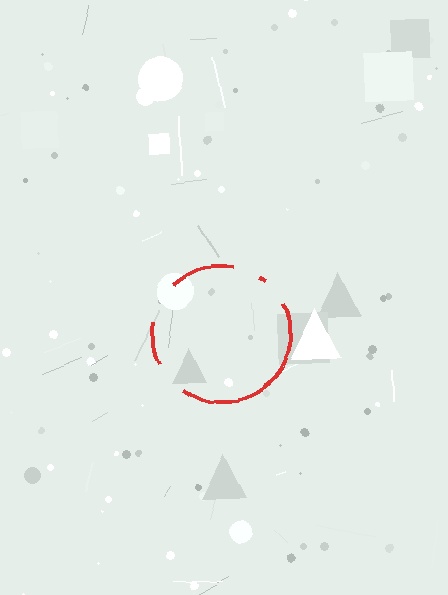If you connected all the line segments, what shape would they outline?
They would outline a circle.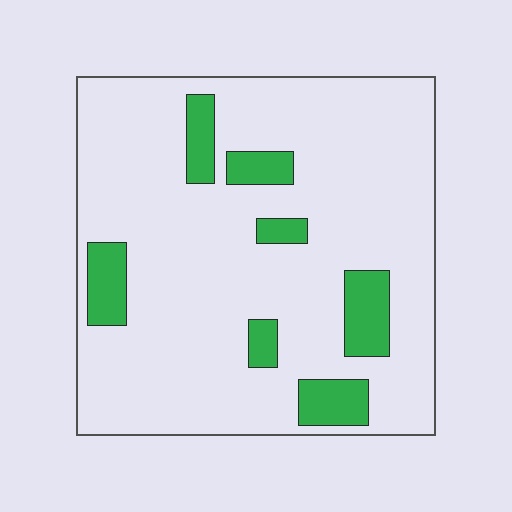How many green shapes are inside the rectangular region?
7.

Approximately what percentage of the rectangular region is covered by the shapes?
Approximately 15%.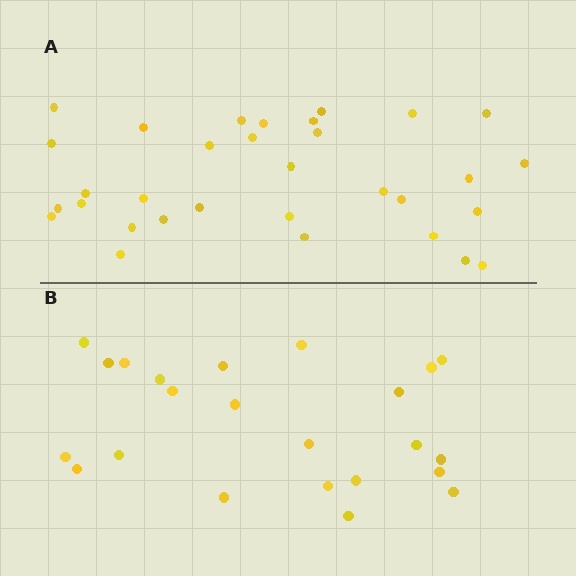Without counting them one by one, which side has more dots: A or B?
Region A (the top region) has more dots.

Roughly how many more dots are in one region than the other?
Region A has roughly 8 or so more dots than region B.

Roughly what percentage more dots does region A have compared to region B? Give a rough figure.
About 40% more.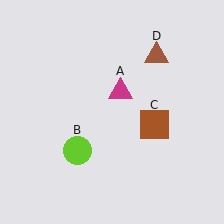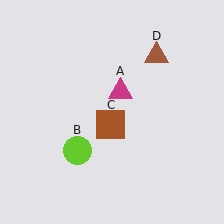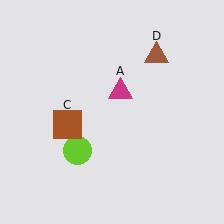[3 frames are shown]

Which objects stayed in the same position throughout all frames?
Magenta triangle (object A) and lime circle (object B) and brown triangle (object D) remained stationary.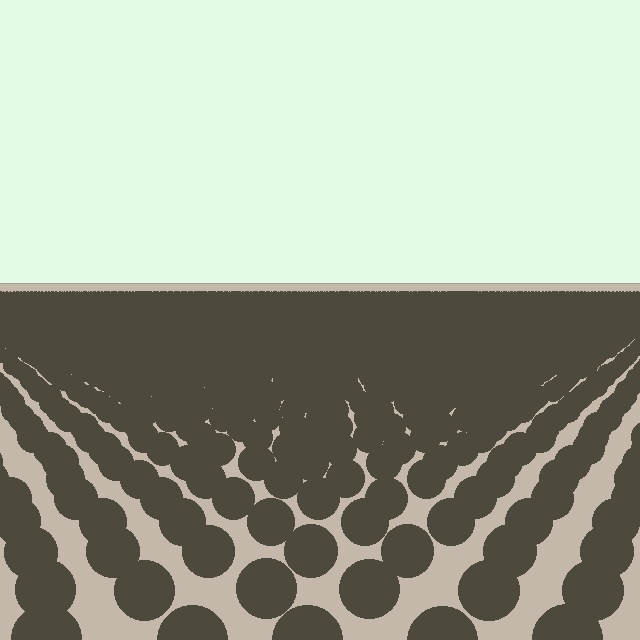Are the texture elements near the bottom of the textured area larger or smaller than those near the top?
Larger. Near the bottom, elements are closer to the viewer and appear at a bigger on-screen size.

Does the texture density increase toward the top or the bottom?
Density increases toward the top.